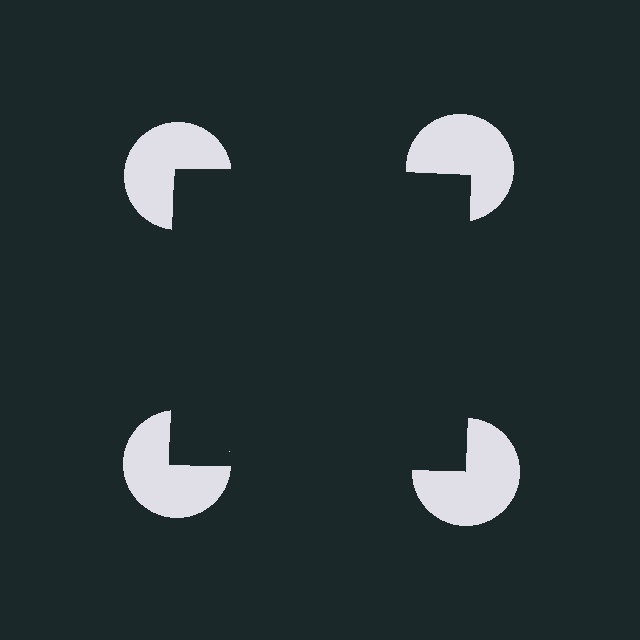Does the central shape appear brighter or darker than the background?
It typically appears slightly darker than the background, even though no actual brightness change is drawn.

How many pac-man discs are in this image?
There are 4 — one at each vertex of the illusory square.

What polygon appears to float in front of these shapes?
An illusory square — its edges are inferred from the aligned wedge cuts in the pac-man discs, not physically drawn.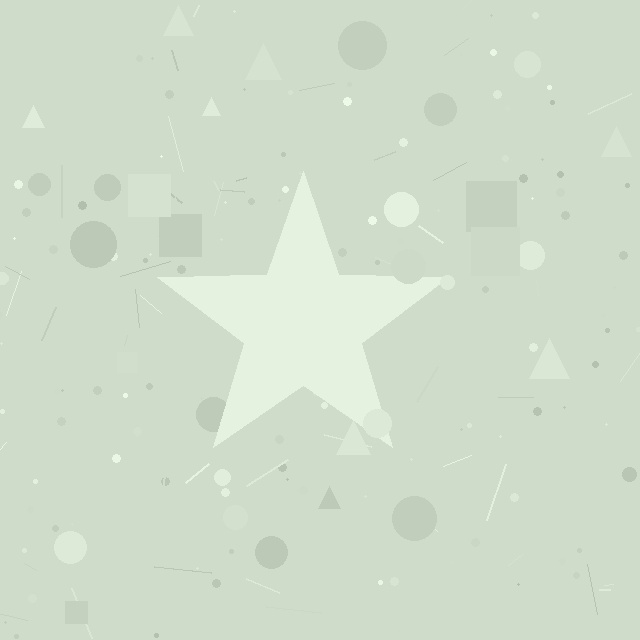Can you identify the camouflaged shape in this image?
The camouflaged shape is a star.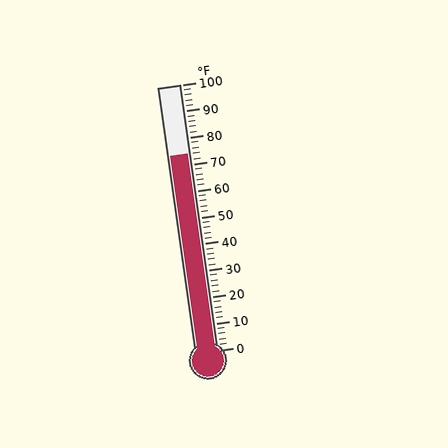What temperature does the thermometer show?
The thermometer shows approximately 74°F.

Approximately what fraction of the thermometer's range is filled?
The thermometer is filled to approximately 75% of its range.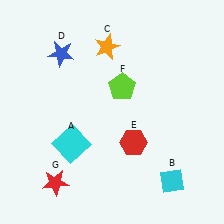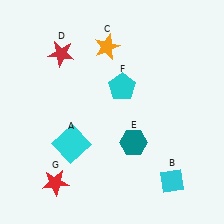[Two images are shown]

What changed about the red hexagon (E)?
In Image 1, E is red. In Image 2, it changed to teal.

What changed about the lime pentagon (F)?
In Image 1, F is lime. In Image 2, it changed to cyan.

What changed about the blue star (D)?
In Image 1, D is blue. In Image 2, it changed to red.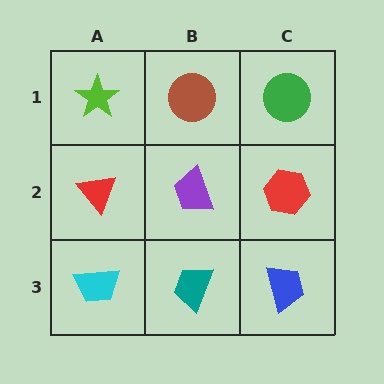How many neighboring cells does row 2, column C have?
3.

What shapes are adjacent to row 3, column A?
A red triangle (row 2, column A), a teal trapezoid (row 3, column B).